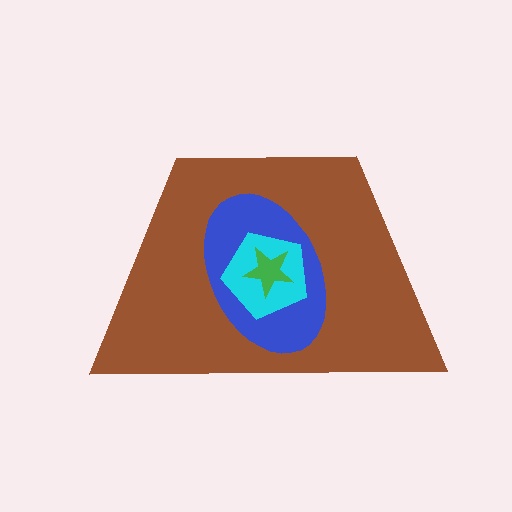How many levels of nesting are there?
4.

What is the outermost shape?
The brown trapezoid.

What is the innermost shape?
The green star.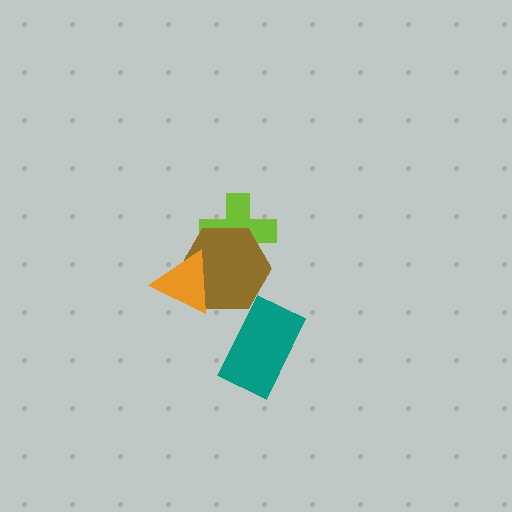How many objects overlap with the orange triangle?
1 object overlaps with the orange triangle.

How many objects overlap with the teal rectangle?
0 objects overlap with the teal rectangle.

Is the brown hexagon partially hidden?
Yes, it is partially covered by another shape.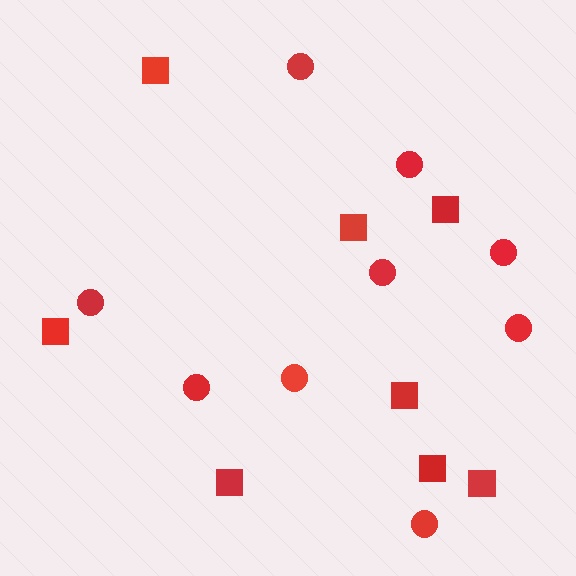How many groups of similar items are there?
There are 2 groups: one group of circles (9) and one group of squares (8).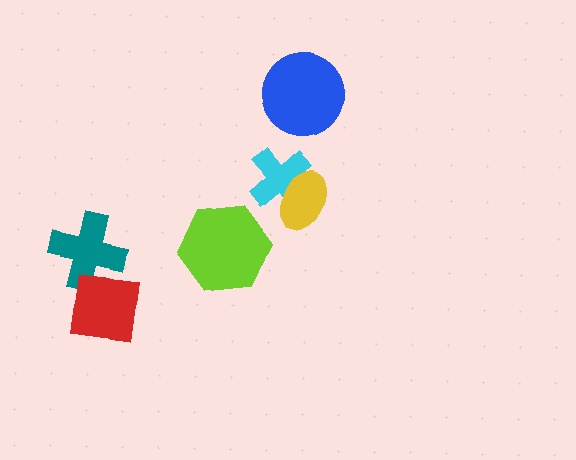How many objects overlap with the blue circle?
0 objects overlap with the blue circle.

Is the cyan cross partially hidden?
Yes, it is partially covered by another shape.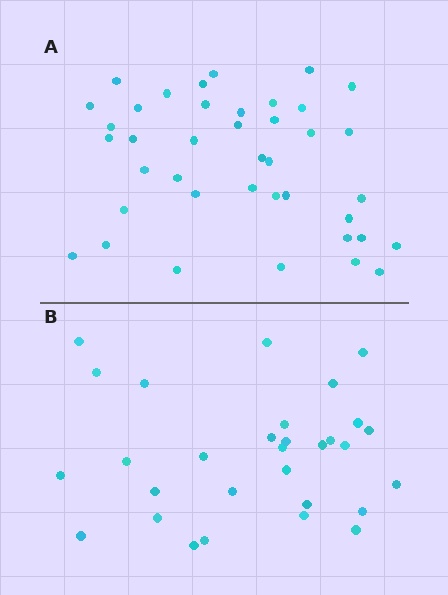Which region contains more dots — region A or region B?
Region A (the top region) has more dots.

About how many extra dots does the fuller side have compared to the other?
Region A has roughly 10 or so more dots than region B.